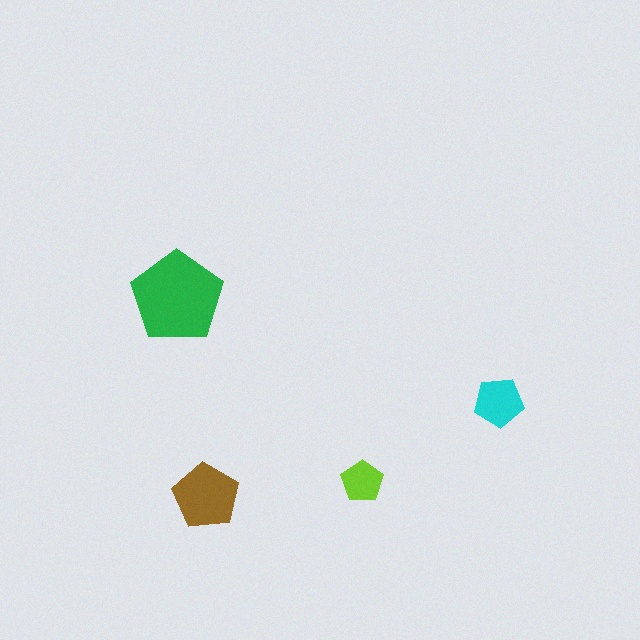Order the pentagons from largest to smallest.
the green one, the brown one, the cyan one, the lime one.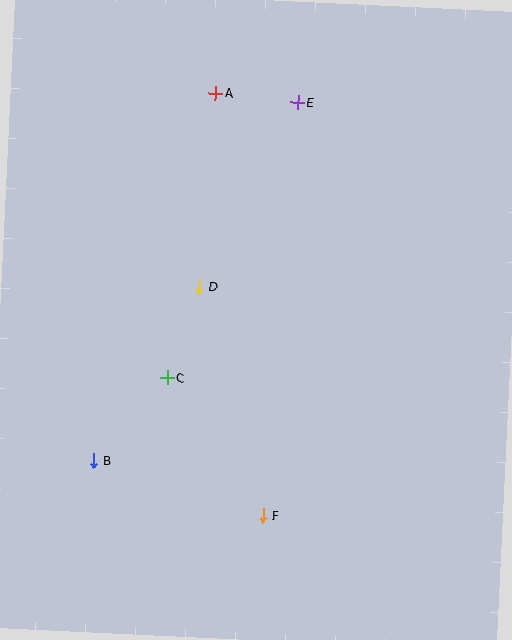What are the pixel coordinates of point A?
Point A is at (215, 93).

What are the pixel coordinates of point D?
Point D is at (199, 286).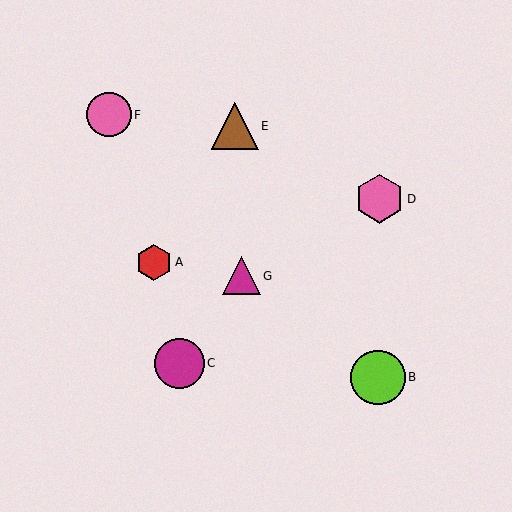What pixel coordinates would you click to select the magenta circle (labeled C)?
Click at (179, 364) to select the magenta circle C.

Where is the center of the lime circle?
The center of the lime circle is at (378, 377).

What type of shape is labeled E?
Shape E is a brown triangle.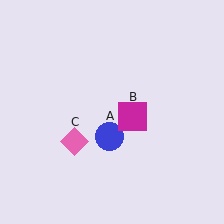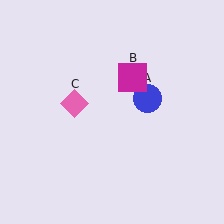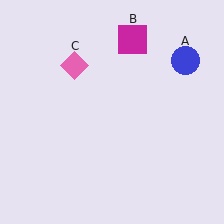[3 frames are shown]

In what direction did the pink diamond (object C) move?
The pink diamond (object C) moved up.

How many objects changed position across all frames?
3 objects changed position: blue circle (object A), magenta square (object B), pink diamond (object C).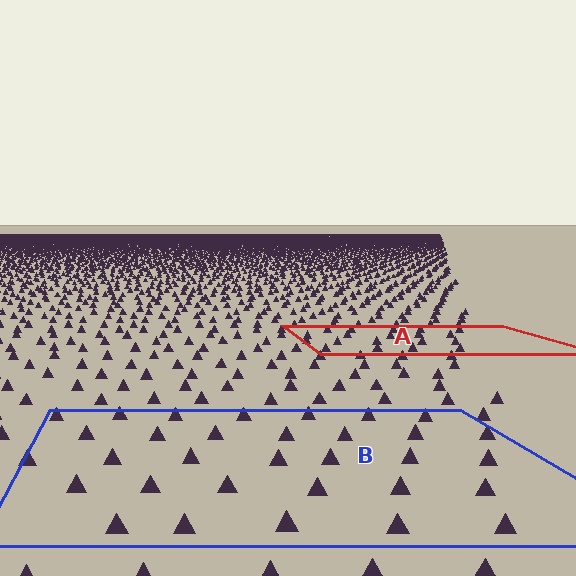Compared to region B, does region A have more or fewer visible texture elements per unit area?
Region A has more texture elements per unit area — they are packed more densely because it is farther away.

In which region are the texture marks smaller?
The texture marks are smaller in region A, because it is farther away.